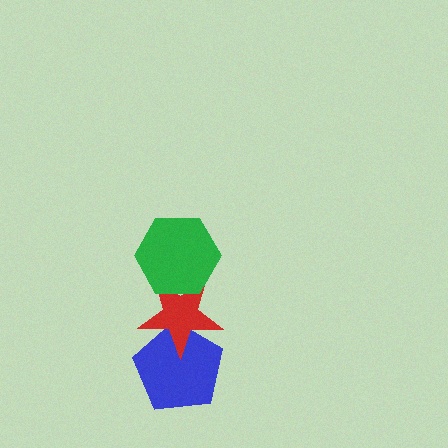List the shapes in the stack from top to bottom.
From top to bottom: the green hexagon, the red star, the blue pentagon.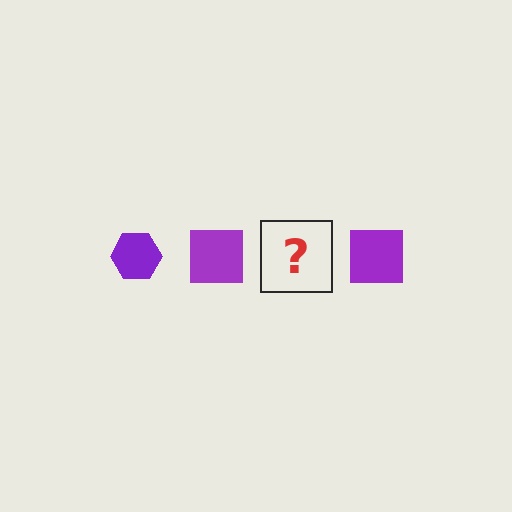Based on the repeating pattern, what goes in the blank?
The blank should be a purple hexagon.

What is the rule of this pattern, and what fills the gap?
The rule is that the pattern cycles through hexagon, square shapes in purple. The gap should be filled with a purple hexagon.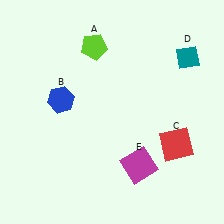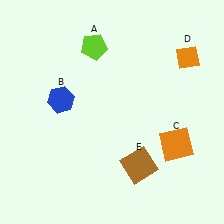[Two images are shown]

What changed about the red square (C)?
In Image 1, C is red. In Image 2, it changed to orange.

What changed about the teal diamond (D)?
In Image 1, D is teal. In Image 2, it changed to orange.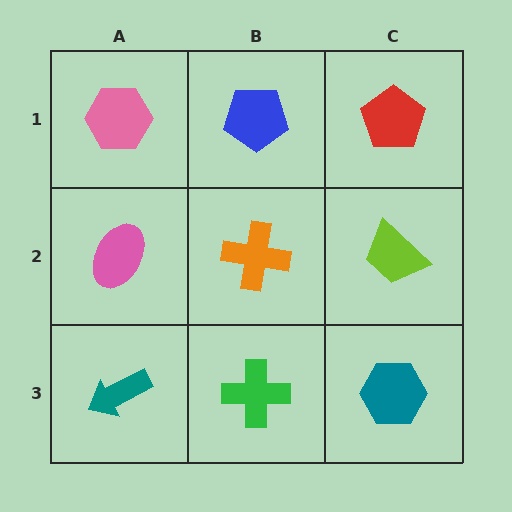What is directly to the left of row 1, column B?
A pink hexagon.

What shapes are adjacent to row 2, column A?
A pink hexagon (row 1, column A), a teal arrow (row 3, column A), an orange cross (row 2, column B).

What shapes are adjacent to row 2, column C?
A red pentagon (row 1, column C), a teal hexagon (row 3, column C), an orange cross (row 2, column B).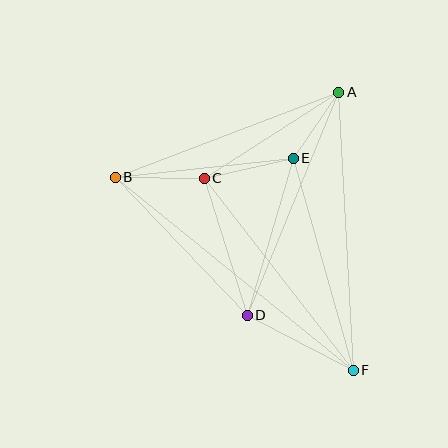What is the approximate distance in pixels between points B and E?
The distance between B and E is approximately 179 pixels.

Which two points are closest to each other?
Points A and E are closest to each other.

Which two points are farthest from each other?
Points B and F are farthest from each other.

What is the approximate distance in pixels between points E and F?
The distance between E and F is approximately 220 pixels.